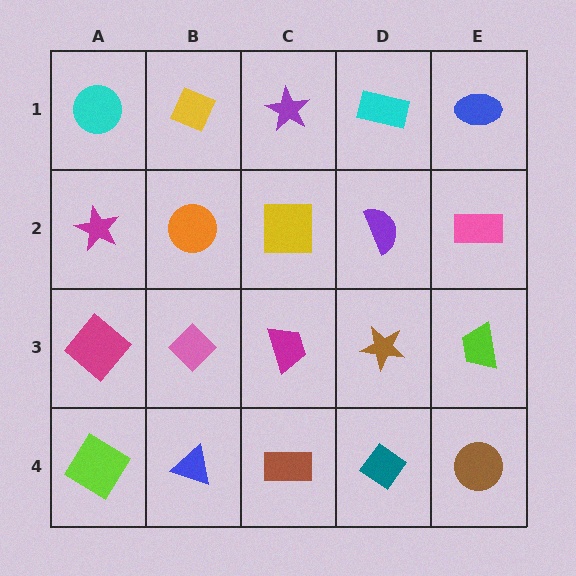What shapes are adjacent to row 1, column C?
A yellow square (row 2, column C), a yellow diamond (row 1, column B), a cyan rectangle (row 1, column D).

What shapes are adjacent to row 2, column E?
A blue ellipse (row 1, column E), a lime trapezoid (row 3, column E), a purple semicircle (row 2, column D).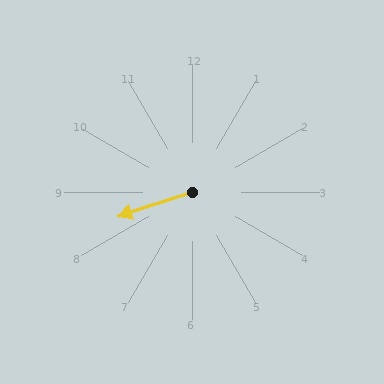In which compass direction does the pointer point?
West.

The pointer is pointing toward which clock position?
Roughly 8 o'clock.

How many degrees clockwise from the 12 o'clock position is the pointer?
Approximately 252 degrees.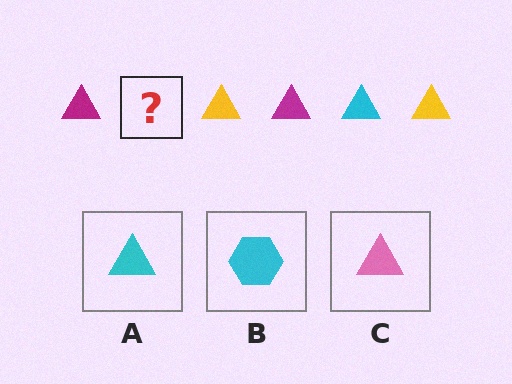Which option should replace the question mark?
Option A.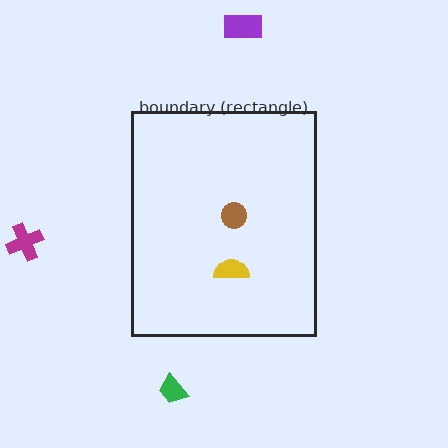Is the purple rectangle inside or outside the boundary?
Outside.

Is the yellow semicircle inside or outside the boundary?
Inside.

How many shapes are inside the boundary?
2 inside, 3 outside.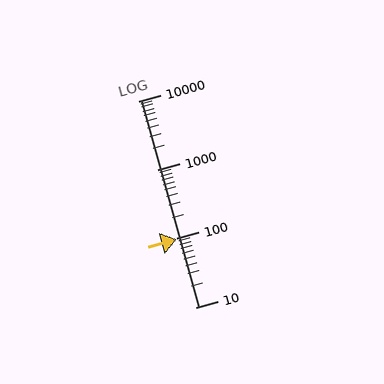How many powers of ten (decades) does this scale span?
The scale spans 3 decades, from 10 to 10000.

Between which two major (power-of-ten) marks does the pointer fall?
The pointer is between 10 and 100.